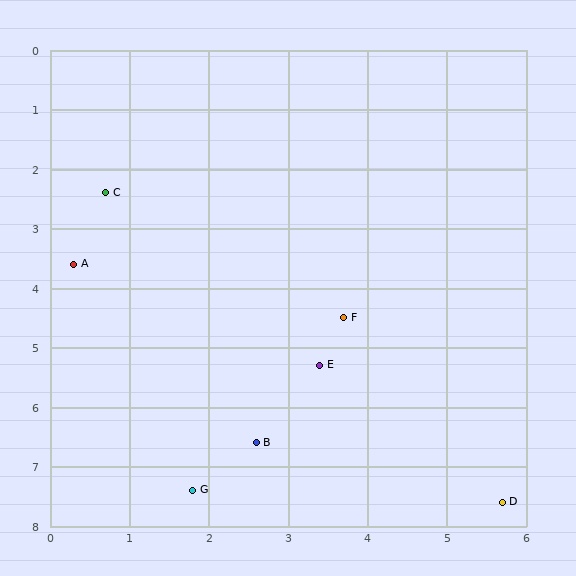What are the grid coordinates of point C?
Point C is at approximately (0.7, 2.4).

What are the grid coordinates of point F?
Point F is at approximately (3.7, 4.5).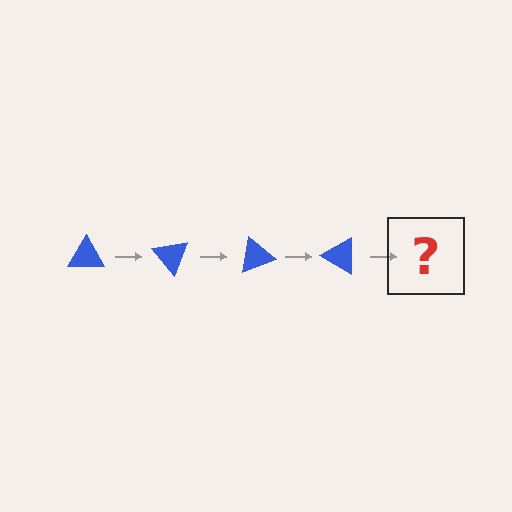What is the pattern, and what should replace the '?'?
The pattern is that the triangle rotates 50 degrees each step. The '?' should be a blue triangle rotated 200 degrees.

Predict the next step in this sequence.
The next step is a blue triangle rotated 200 degrees.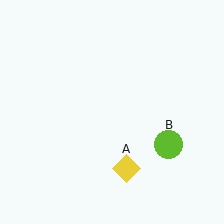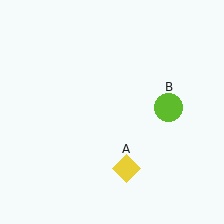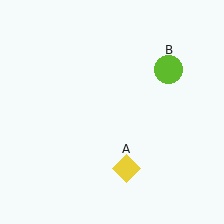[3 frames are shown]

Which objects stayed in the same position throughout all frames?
Yellow diamond (object A) remained stationary.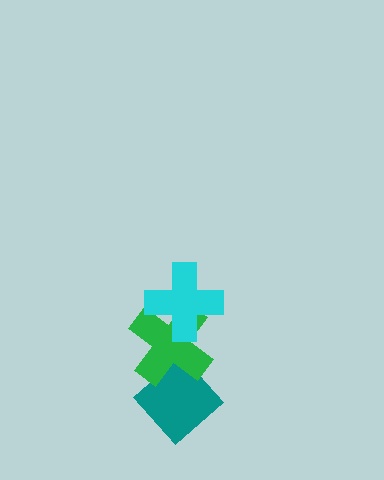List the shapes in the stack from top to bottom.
From top to bottom: the cyan cross, the green cross, the teal diamond.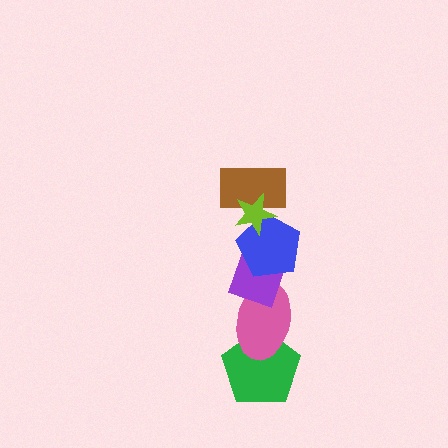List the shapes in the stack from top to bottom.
From top to bottom: the lime star, the brown rectangle, the blue pentagon, the purple rectangle, the pink ellipse, the green pentagon.